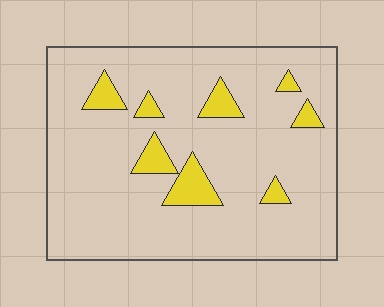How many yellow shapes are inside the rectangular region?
8.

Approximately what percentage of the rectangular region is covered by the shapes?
Approximately 10%.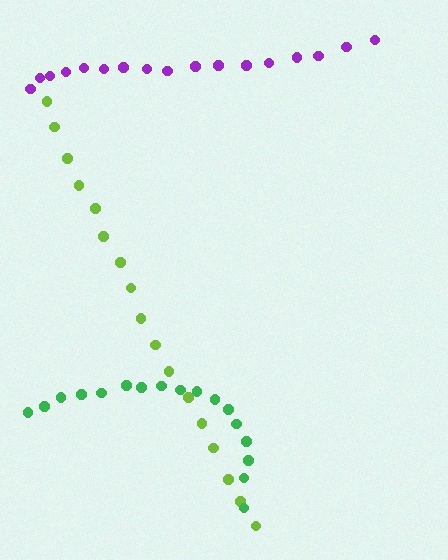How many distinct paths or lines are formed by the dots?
There are 3 distinct paths.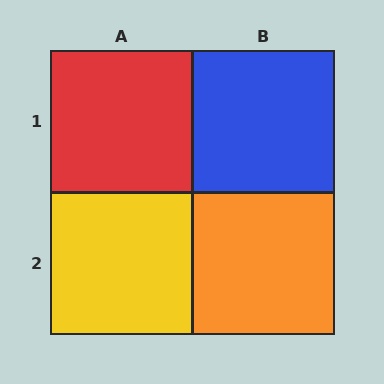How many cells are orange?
1 cell is orange.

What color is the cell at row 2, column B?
Orange.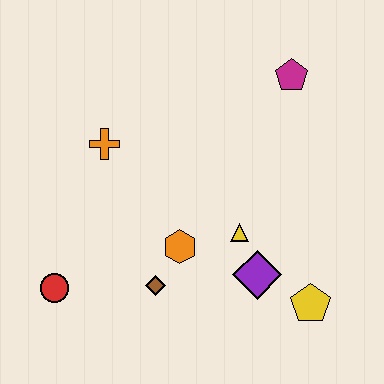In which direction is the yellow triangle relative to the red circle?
The yellow triangle is to the right of the red circle.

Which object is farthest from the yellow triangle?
The red circle is farthest from the yellow triangle.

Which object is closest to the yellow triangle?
The purple diamond is closest to the yellow triangle.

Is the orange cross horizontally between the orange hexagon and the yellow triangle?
No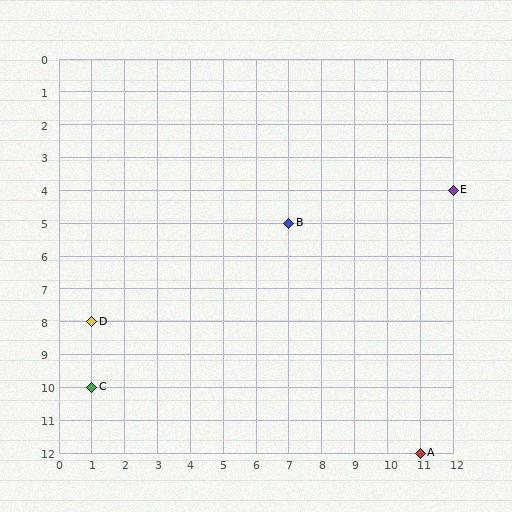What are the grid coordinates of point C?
Point C is at grid coordinates (1, 10).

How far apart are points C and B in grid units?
Points C and B are 6 columns and 5 rows apart (about 7.8 grid units diagonally).